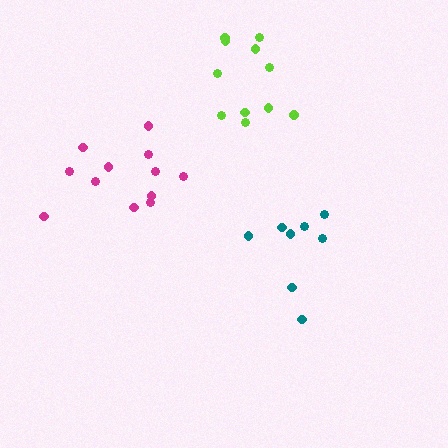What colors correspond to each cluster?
The clusters are colored: magenta, teal, lime.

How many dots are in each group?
Group 1: 12 dots, Group 2: 8 dots, Group 3: 11 dots (31 total).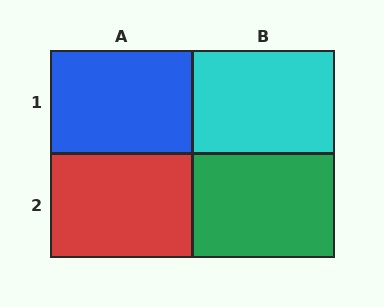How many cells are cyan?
1 cell is cyan.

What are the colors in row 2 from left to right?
Red, green.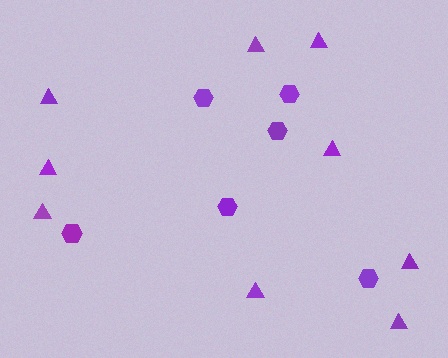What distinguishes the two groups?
There are 2 groups: one group of hexagons (6) and one group of triangles (9).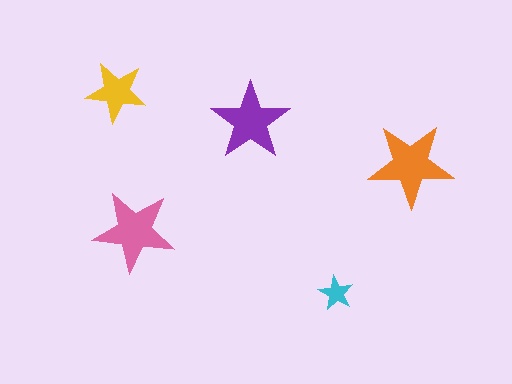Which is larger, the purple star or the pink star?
The pink one.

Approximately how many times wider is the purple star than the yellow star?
About 1.5 times wider.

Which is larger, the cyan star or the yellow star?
The yellow one.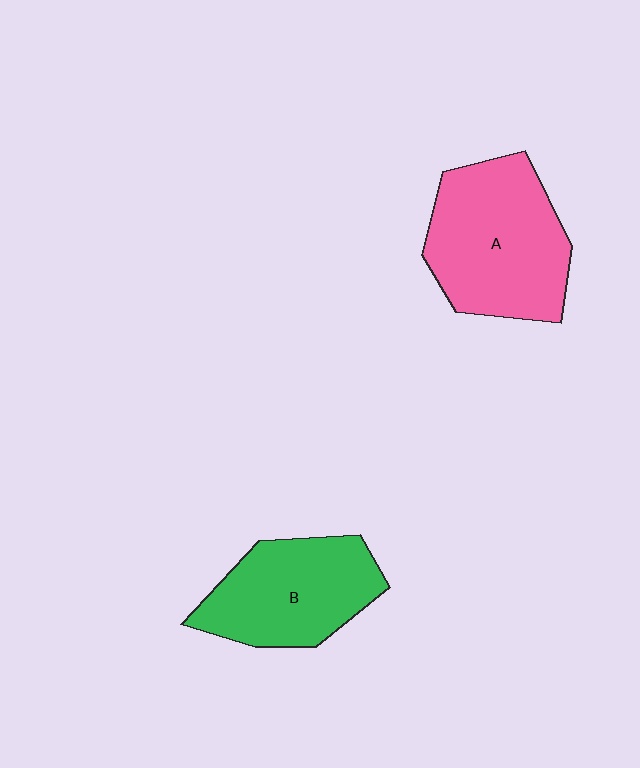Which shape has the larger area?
Shape A (pink).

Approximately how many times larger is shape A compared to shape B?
Approximately 1.2 times.